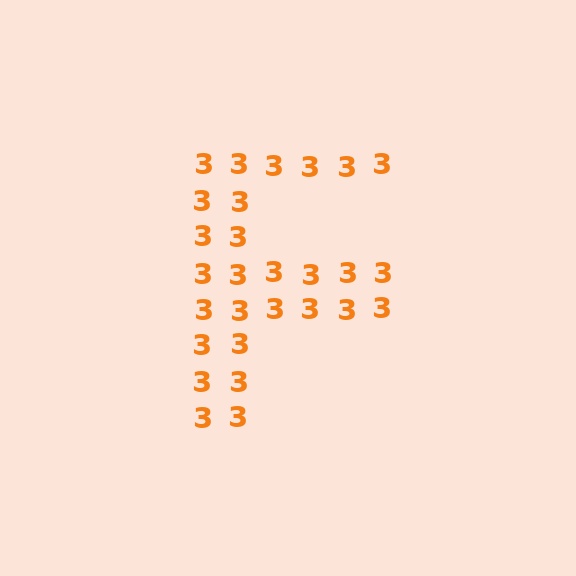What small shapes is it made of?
It is made of small digit 3's.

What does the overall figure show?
The overall figure shows the letter F.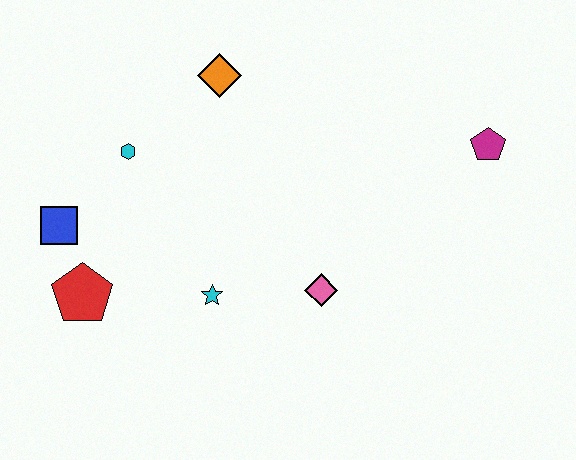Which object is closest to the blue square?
The red pentagon is closest to the blue square.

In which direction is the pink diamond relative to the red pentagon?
The pink diamond is to the right of the red pentagon.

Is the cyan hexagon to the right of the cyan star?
No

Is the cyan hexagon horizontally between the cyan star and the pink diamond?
No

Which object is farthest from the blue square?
The magenta pentagon is farthest from the blue square.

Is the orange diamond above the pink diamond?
Yes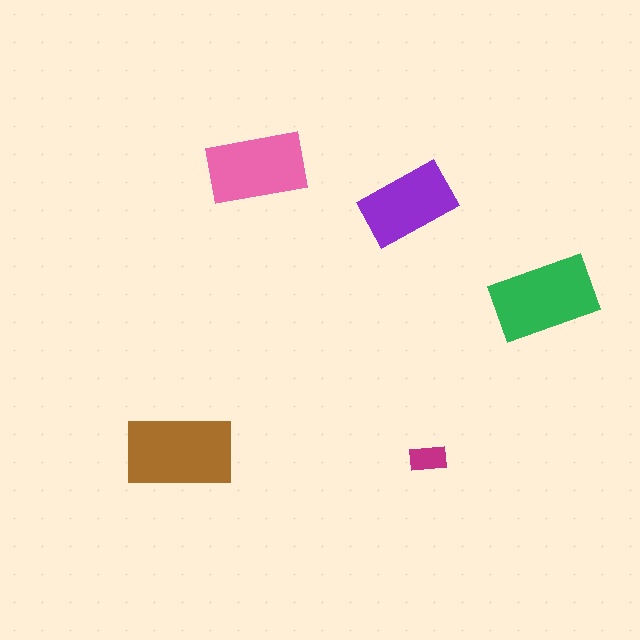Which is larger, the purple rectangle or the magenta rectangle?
The purple one.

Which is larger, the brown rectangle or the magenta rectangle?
The brown one.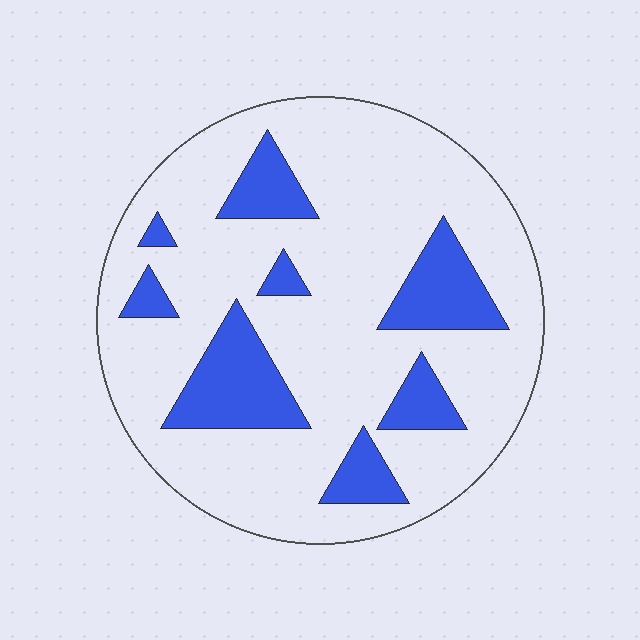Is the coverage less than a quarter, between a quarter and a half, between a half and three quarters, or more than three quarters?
Less than a quarter.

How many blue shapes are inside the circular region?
8.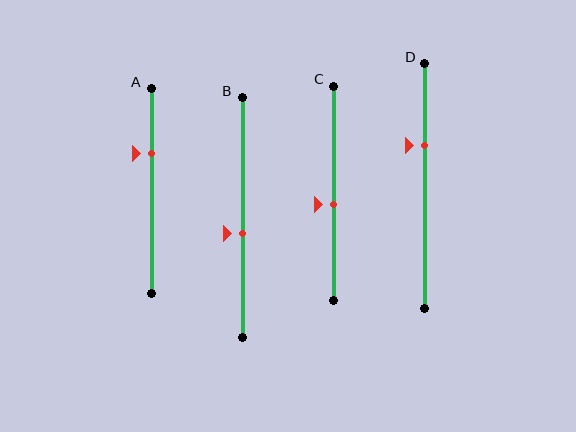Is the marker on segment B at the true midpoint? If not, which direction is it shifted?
No, the marker on segment B is shifted downward by about 7% of the segment length.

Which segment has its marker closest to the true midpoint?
Segment C has its marker closest to the true midpoint.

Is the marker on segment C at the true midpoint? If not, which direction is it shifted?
No, the marker on segment C is shifted downward by about 5% of the segment length.